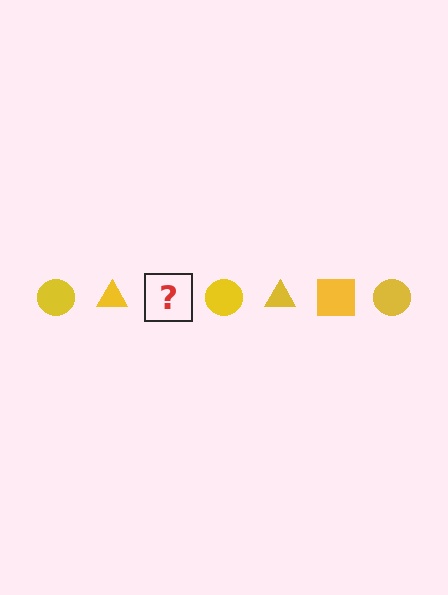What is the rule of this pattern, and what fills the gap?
The rule is that the pattern cycles through circle, triangle, square shapes in yellow. The gap should be filled with a yellow square.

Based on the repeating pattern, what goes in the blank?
The blank should be a yellow square.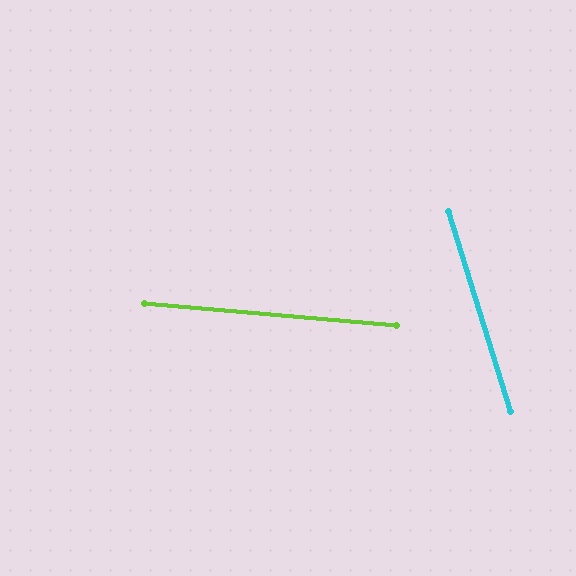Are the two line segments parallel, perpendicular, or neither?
Neither parallel nor perpendicular — they differ by about 68°.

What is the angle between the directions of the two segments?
Approximately 68 degrees.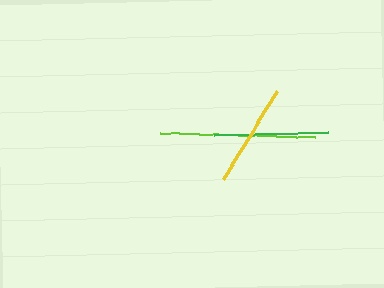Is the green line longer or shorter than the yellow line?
The green line is longer than the yellow line.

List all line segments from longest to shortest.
From longest to shortest: lime, green, yellow.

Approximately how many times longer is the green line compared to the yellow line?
The green line is approximately 1.1 times the length of the yellow line.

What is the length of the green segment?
The green segment is approximately 115 pixels long.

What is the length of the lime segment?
The lime segment is approximately 155 pixels long.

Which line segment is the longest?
The lime line is the longest at approximately 155 pixels.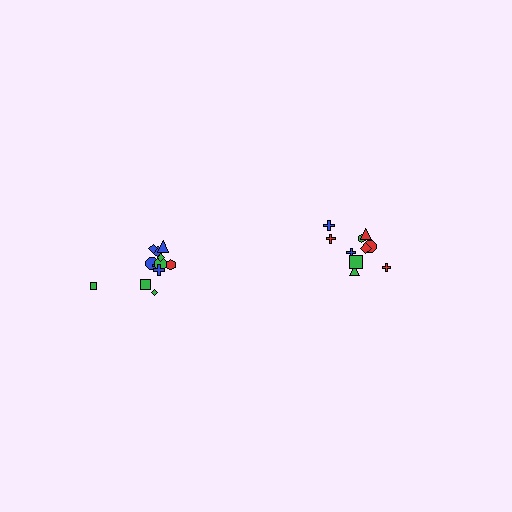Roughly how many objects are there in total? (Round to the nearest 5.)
Roughly 20 objects in total.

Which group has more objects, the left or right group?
The left group.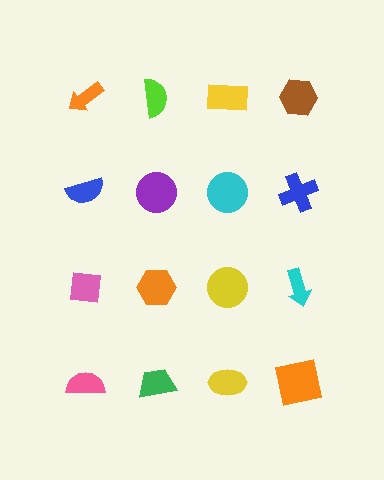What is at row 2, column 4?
A blue cross.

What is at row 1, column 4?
A brown hexagon.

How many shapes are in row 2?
4 shapes.